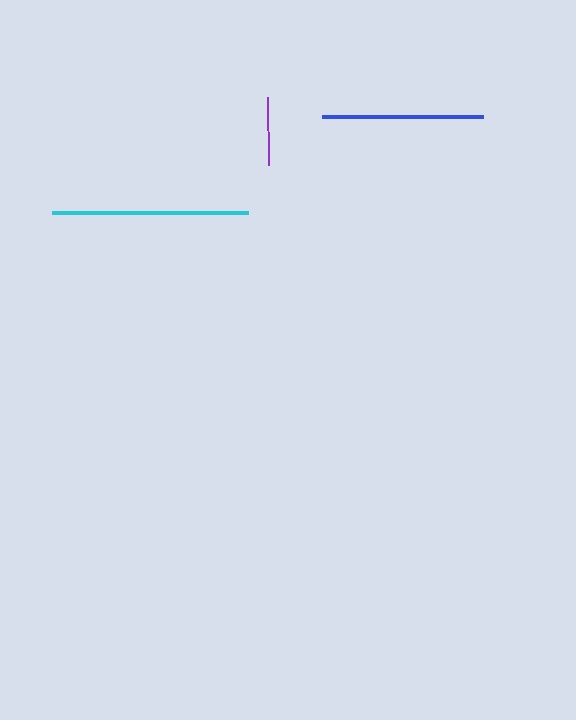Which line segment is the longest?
The cyan line is the longest at approximately 196 pixels.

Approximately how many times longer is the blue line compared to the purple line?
The blue line is approximately 2.4 times the length of the purple line.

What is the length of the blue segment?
The blue segment is approximately 161 pixels long.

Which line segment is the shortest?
The purple line is the shortest at approximately 67 pixels.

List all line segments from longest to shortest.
From longest to shortest: cyan, blue, purple.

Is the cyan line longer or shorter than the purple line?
The cyan line is longer than the purple line.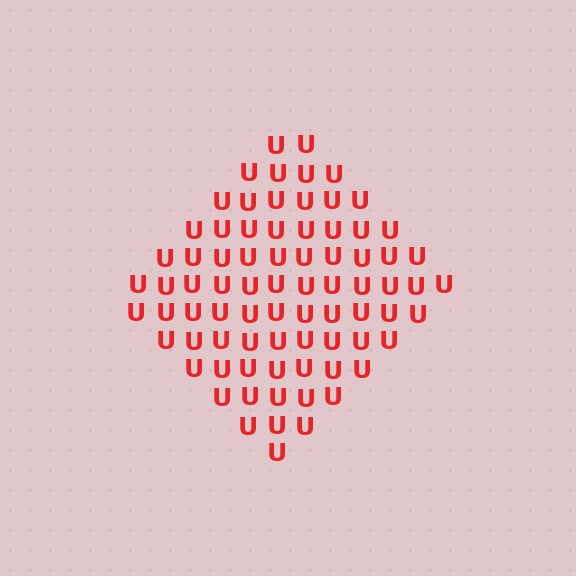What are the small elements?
The small elements are letter U's.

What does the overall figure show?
The overall figure shows a diamond.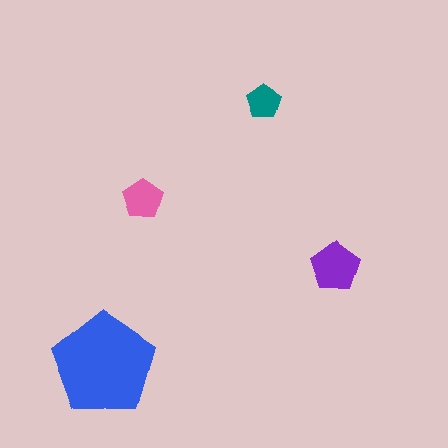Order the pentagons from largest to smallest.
the blue one, the purple one, the pink one, the teal one.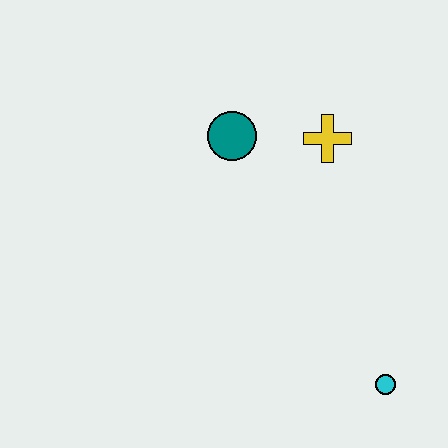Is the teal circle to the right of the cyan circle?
No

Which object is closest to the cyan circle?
The yellow cross is closest to the cyan circle.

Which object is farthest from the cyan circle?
The teal circle is farthest from the cyan circle.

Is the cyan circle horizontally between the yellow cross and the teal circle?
No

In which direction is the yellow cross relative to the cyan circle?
The yellow cross is above the cyan circle.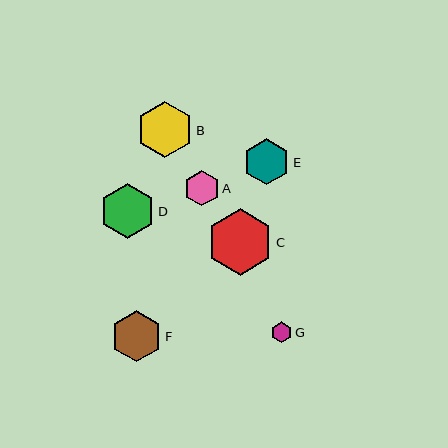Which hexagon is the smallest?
Hexagon G is the smallest with a size of approximately 20 pixels.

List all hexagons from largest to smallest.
From largest to smallest: C, B, D, F, E, A, G.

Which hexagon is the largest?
Hexagon C is the largest with a size of approximately 66 pixels.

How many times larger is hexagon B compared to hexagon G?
Hexagon B is approximately 2.7 times the size of hexagon G.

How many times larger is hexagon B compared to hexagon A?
Hexagon B is approximately 1.6 times the size of hexagon A.